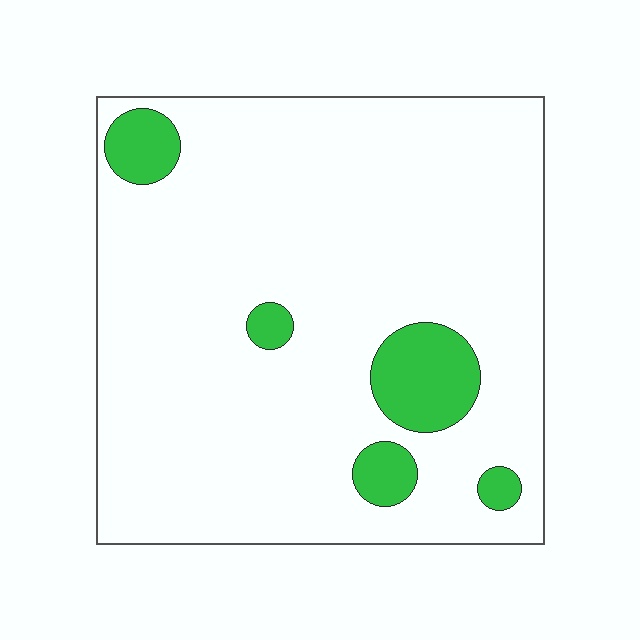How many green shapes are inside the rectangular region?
5.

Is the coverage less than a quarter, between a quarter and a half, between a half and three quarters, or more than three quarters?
Less than a quarter.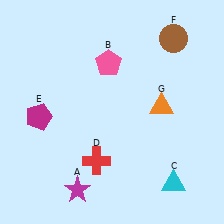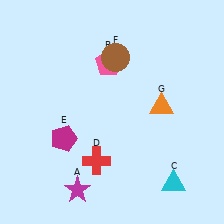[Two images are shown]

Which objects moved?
The objects that moved are: the magenta pentagon (E), the brown circle (F).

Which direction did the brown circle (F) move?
The brown circle (F) moved left.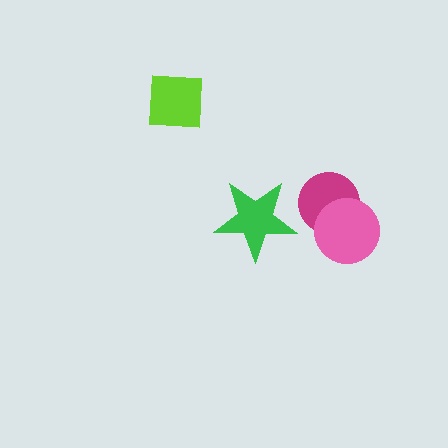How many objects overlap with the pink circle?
1 object overlaps with the pink circle.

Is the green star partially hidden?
No, no other shape covers it.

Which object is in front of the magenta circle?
The pink circle is in front of the magenta circle.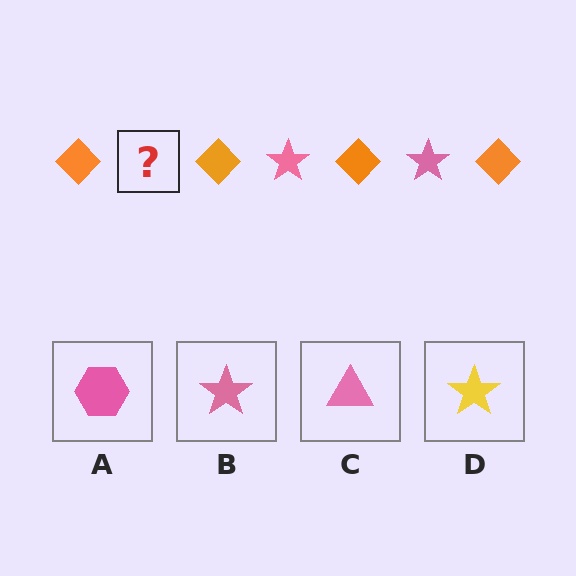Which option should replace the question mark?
Option B.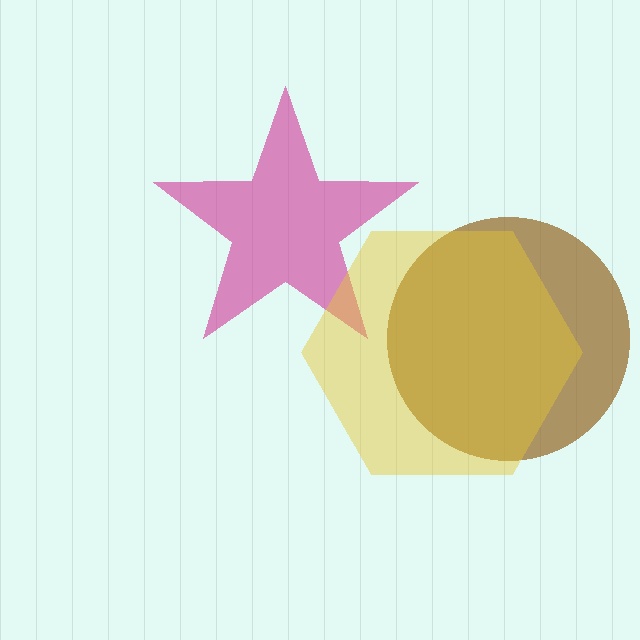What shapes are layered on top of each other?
The layered shapes are: a magenta star, a brown circle, a yellow hexagon.